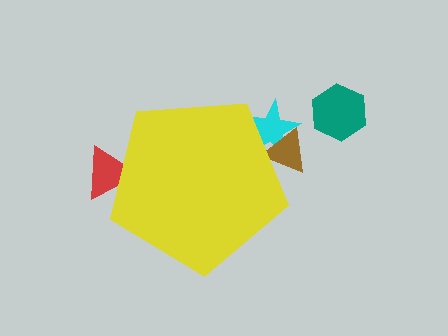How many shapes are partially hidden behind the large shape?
3 shapes are partially hidden.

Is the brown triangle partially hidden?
Yes, the brown triangle is partially hidden behind the yellow pentagon.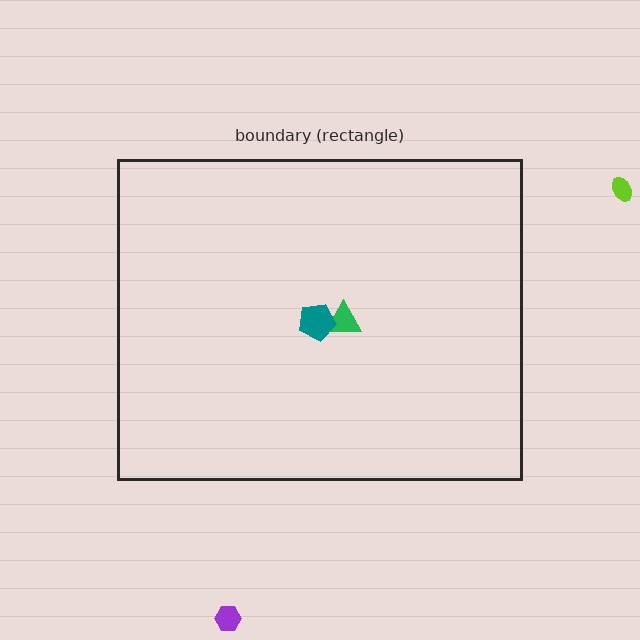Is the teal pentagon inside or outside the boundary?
Inside.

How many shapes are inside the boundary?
2 inside, 2 outside.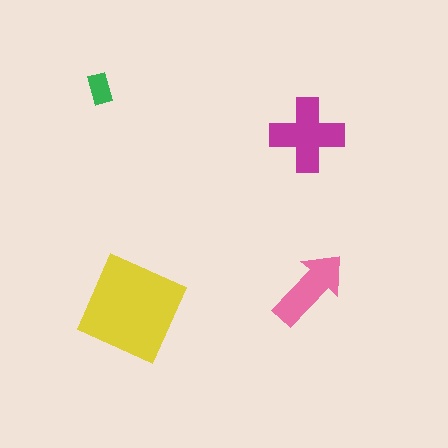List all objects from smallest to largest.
The green rectangle, the pink arrow, the magenta cross, the yellow square.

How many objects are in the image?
There are 4 objects in the image.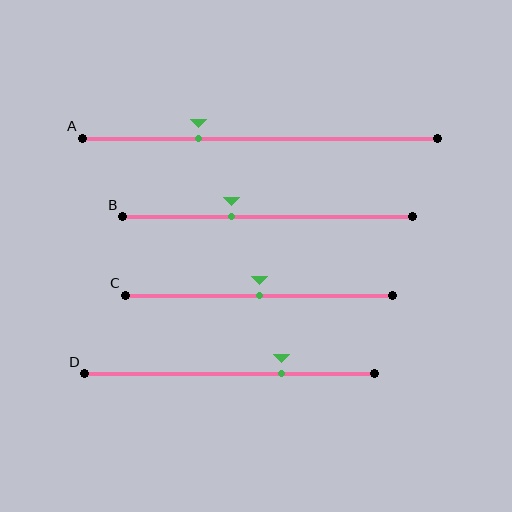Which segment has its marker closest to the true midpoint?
Segment C has its marker closest to the true midpoint.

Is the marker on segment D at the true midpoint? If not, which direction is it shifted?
No, the marker on segment D is shifted to the right by about 18% of the segment length.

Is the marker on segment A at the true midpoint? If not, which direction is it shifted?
No, the marker on segment A is shifted to the left by about 17% of the segment length.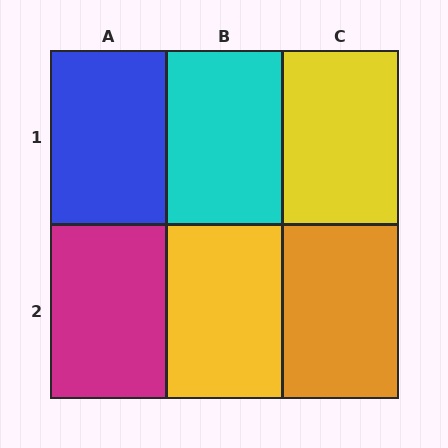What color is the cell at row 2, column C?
Orange.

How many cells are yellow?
2 cells are yellow.